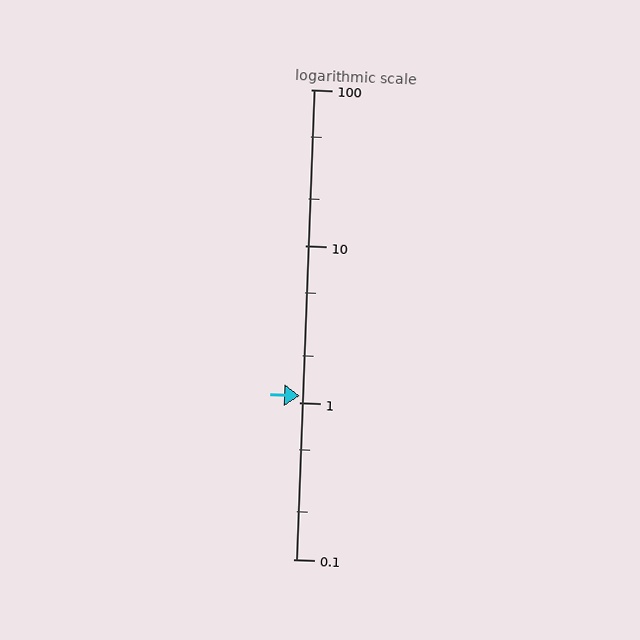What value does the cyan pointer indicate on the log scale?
The pointer indicates approximately 1.1.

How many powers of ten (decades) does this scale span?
The scale spans 3 decades, from 0.1 to 100.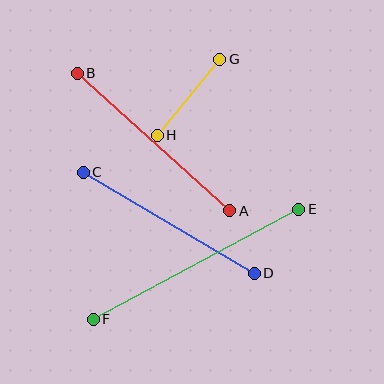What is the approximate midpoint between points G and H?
The midpoint is at approximately (188, 97) pixels.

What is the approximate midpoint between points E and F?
The midpoint is at approximately (196, 264) pixels.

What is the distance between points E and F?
The distance is approximately 233 pixels.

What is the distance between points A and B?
The distance is approximately 205 pixels.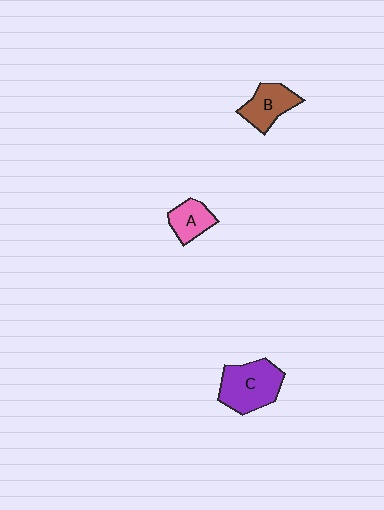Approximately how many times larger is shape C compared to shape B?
Approximately 1.5 times.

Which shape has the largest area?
Shape C (purple).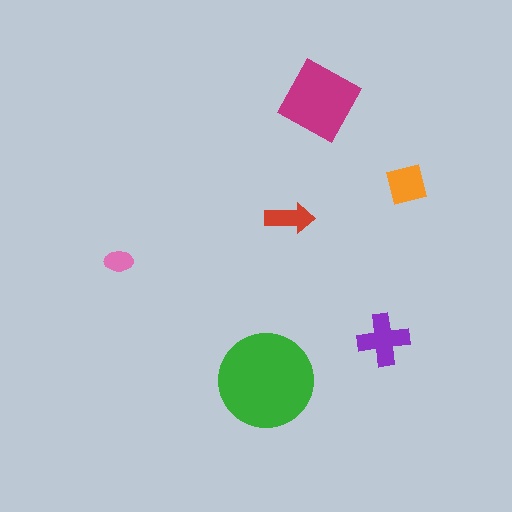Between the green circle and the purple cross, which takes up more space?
The green circle.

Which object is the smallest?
The pink ellipse.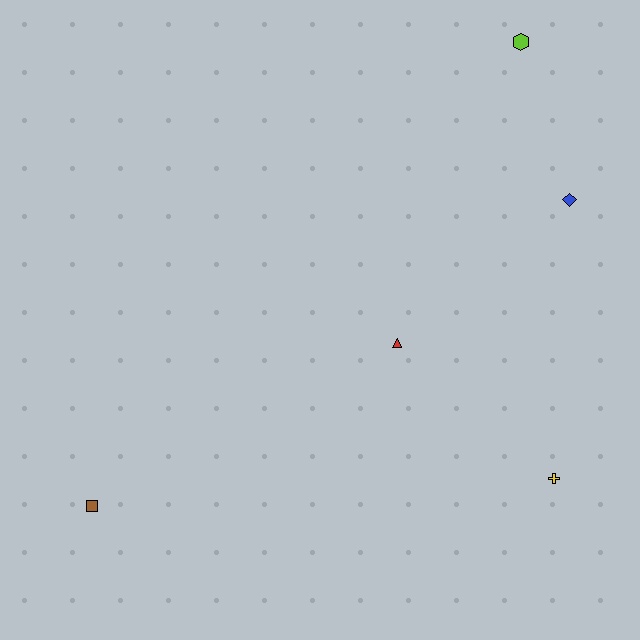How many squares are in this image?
There is 1 square.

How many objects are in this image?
There are 5 objects.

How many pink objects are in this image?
There are no pink objects.